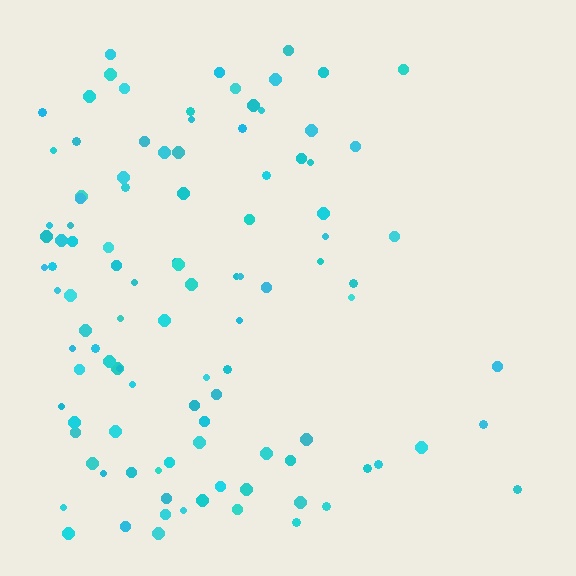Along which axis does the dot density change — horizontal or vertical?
Horizontal.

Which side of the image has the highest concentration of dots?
The left.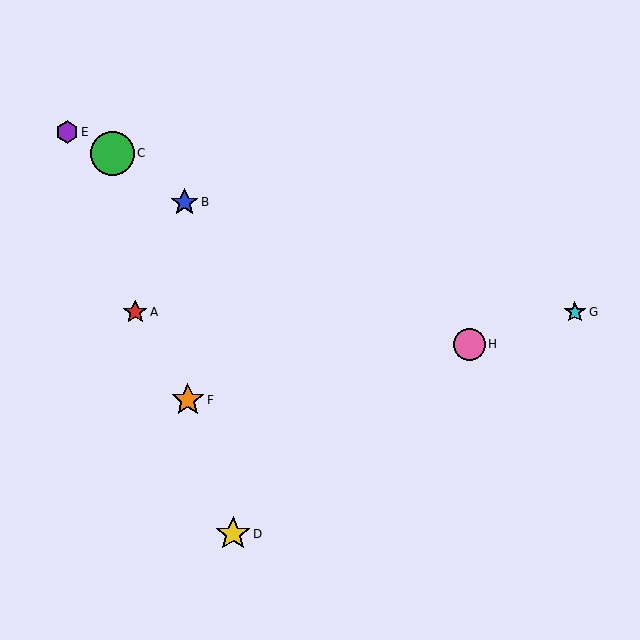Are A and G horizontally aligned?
Yes, both are at y≈312.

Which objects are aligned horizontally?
Objects A, G are aligned horizontally.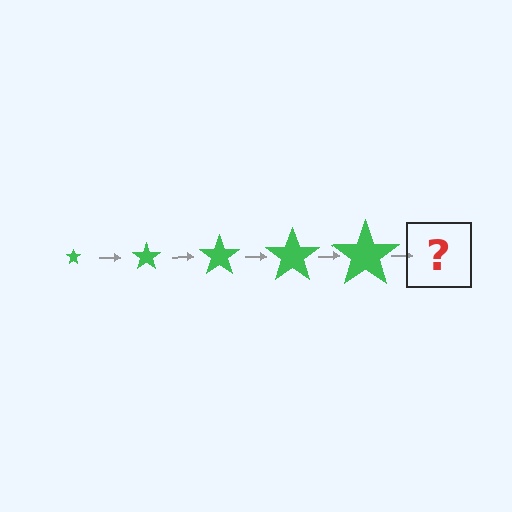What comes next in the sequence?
The next element should be a green star, larger than the previous one.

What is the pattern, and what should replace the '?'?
The pattern is that the star gets progressively larger each step. The '?' should be a green star, larger than the previous one.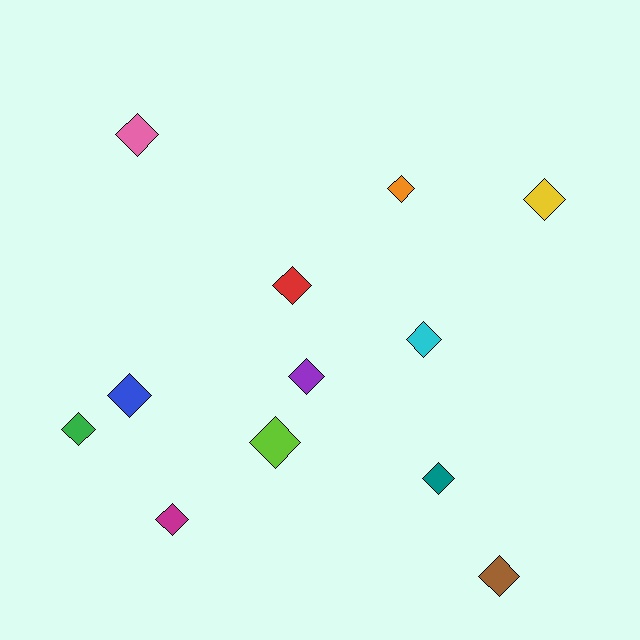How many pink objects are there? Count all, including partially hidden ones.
There is 1 pink object.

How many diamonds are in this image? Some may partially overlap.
There are 12 diamonds.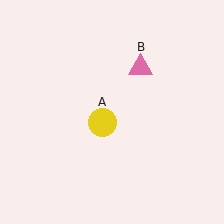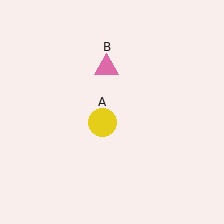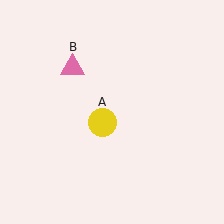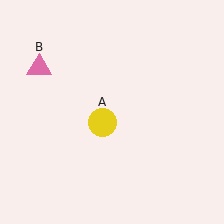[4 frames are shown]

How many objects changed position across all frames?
1 object changed position: pink triangle (object B).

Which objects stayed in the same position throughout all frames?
Yellow circle (object A) remained stationary.